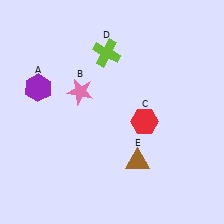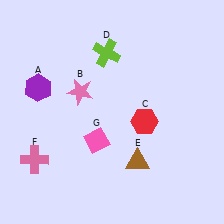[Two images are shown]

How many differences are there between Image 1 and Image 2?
There are 2 differences between the two images.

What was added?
A pink cross (F), a pink diamond (G) were added in Image 2.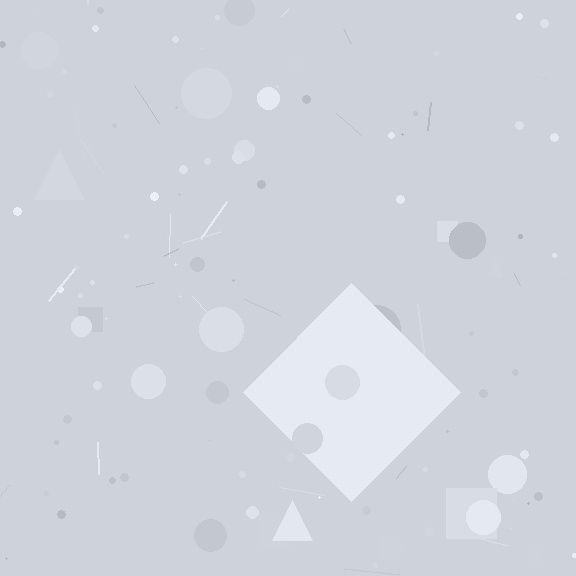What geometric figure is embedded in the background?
A diamond is embedded in the background.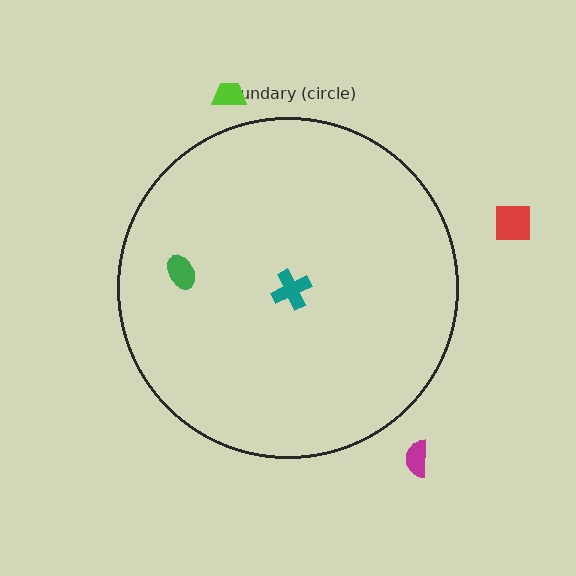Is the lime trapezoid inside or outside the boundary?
Outside.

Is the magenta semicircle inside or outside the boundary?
Outside.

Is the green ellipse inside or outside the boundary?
Inside.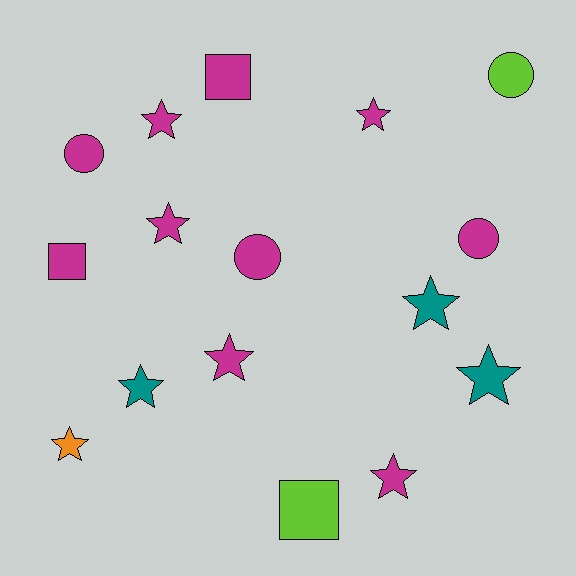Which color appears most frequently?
Magenta, with 10 objects.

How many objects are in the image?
There are 16 objects.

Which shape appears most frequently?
Star, with 9 objects.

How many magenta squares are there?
There are 2 magenta squares.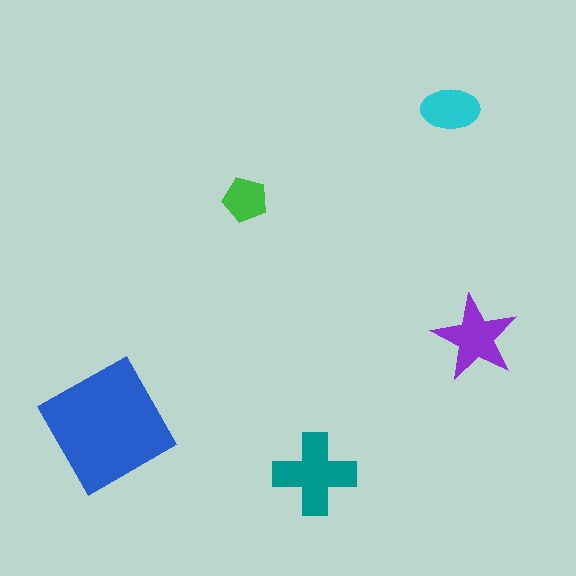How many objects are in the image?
There are 5 objects in the image.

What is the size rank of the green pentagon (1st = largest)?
5th.